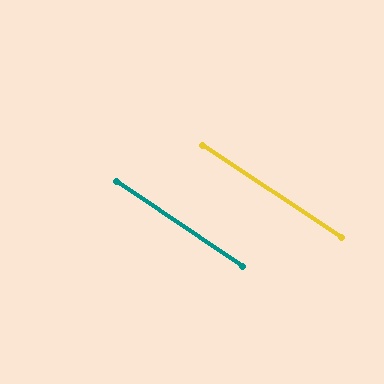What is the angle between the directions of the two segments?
Approximately 0 degrees.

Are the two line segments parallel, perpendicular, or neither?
Parallel — their directions differ by only 0.3°.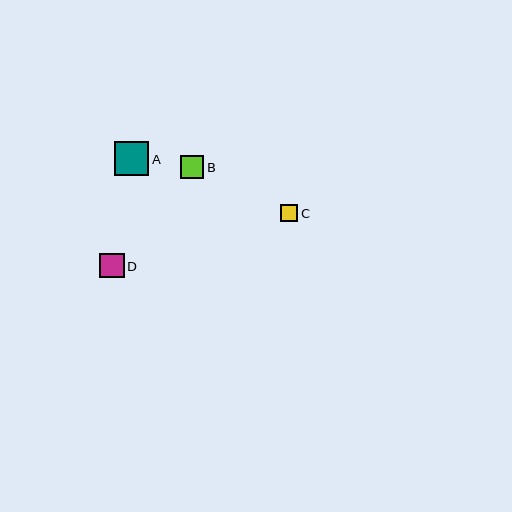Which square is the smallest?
Square C is the smallest with a size of approximately 17 pixels.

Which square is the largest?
Square A is the largest with a size of approximately 34 pixels.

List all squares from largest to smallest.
From largest to smallest: A, D, B, C.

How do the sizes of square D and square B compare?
Square D and square B are approximately the same size.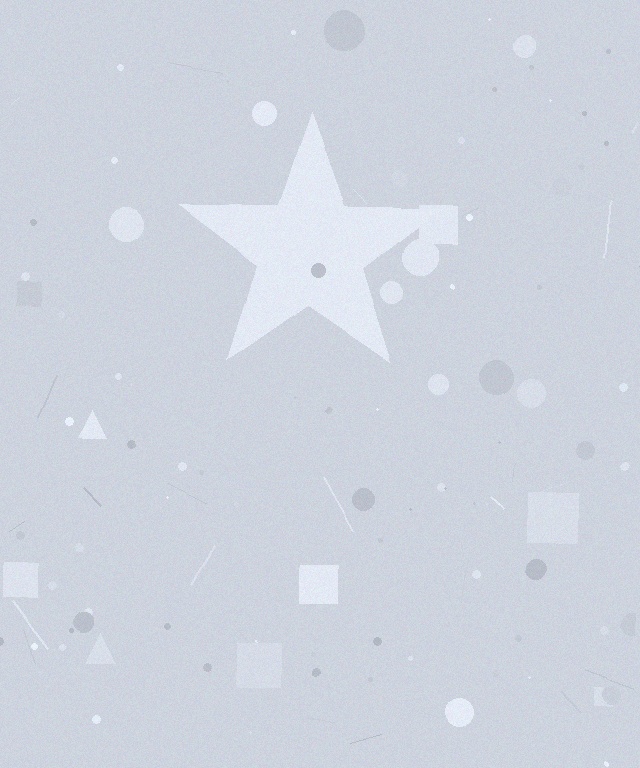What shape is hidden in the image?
A star is hidden in the image.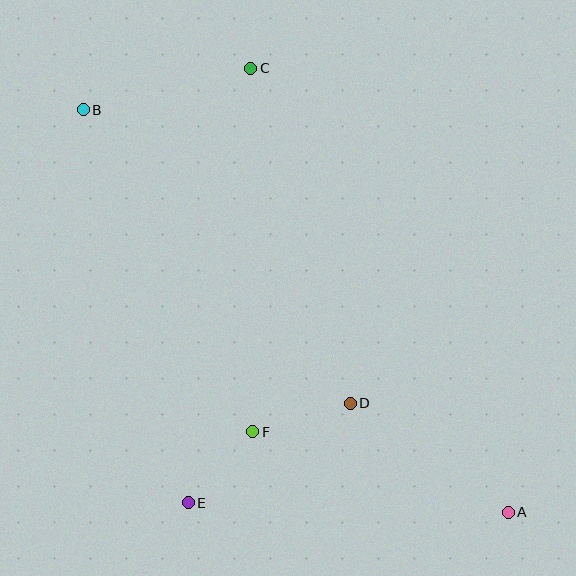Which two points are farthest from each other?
Points A and B are farthest from each other.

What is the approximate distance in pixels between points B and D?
The distance between B and D is approximately 397 pixels.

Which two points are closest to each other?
Points E and F are closest to each other.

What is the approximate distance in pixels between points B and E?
The distance between B and E is approximately 407 pixels.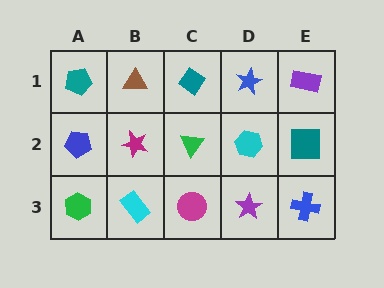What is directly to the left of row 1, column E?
A blue star.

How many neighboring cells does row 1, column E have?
2.